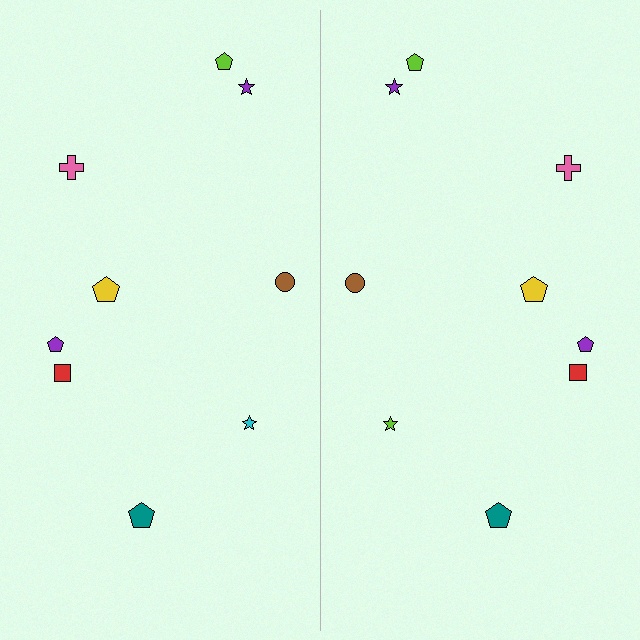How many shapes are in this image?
There are 18 shapes in this image.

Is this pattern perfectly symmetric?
No, the pattern is not perfectly symmetric. The lime star on the right side breaks the symmetry — its mirror counterpart is cyan.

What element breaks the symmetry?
The lime star on the right side breaks the symmetry — its mirror counterpart is cyan.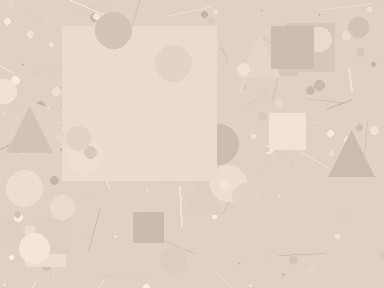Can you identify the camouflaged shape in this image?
The camouflaged shape is a square.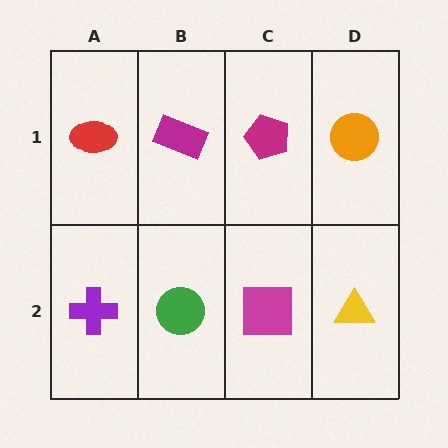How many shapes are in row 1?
4 shapes.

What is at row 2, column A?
A purple cross.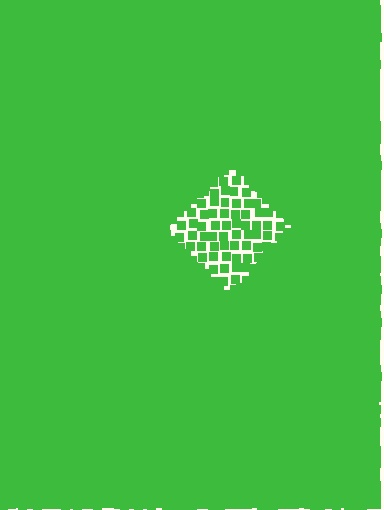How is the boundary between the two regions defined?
The boundary is defined by a change in element density (approximately 2.6x ratio). All elements are the same color, size, and shape.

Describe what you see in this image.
The image contains small green elements arranged at two different densities. A diamond-shaped region is visible where the elements are less densely packed than the surrounding area.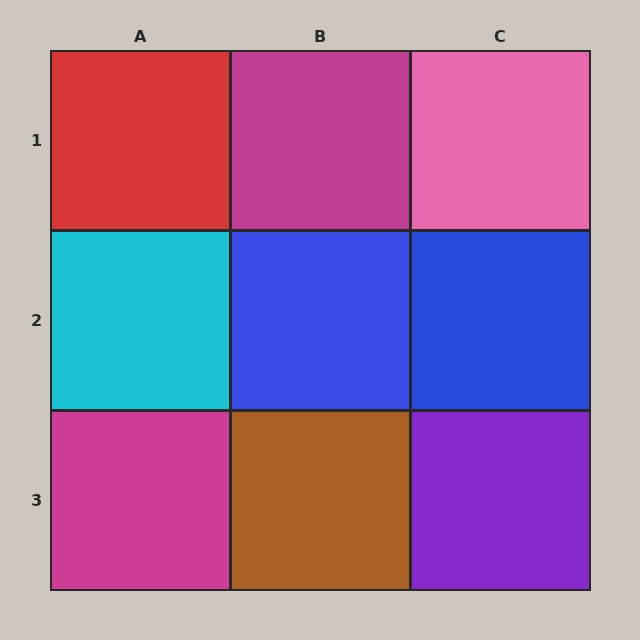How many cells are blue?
2 cells are blue.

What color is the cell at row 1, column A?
Red.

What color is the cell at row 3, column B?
Brown.